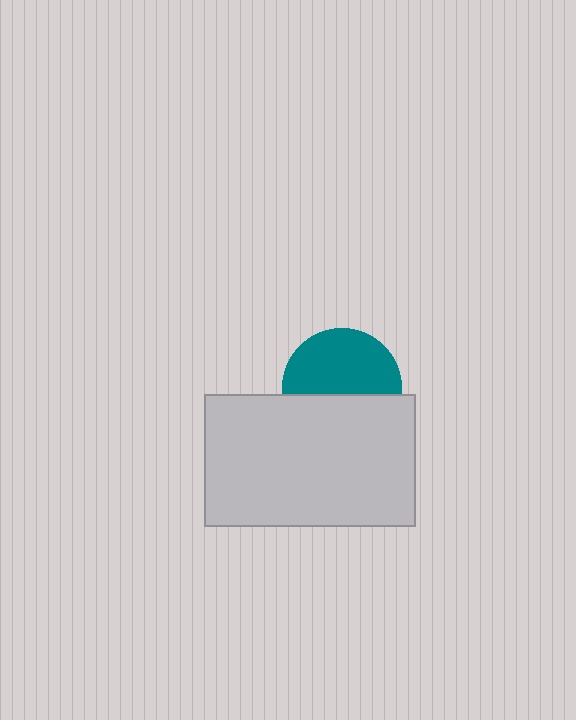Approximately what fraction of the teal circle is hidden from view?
Roughly 44% of the teal circle is hidden behind the light gray rectangle.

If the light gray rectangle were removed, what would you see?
You would see the complete teal circle.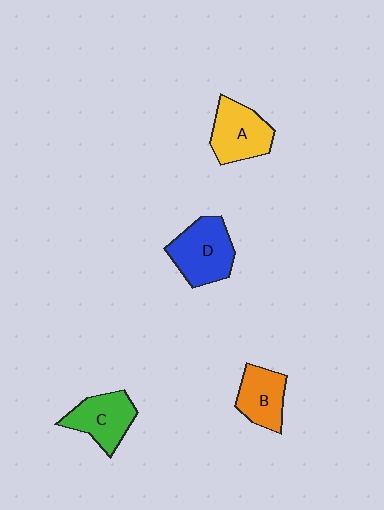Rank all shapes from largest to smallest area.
From largest to smallest: D (blue), A (yellow), C (green), B (orange).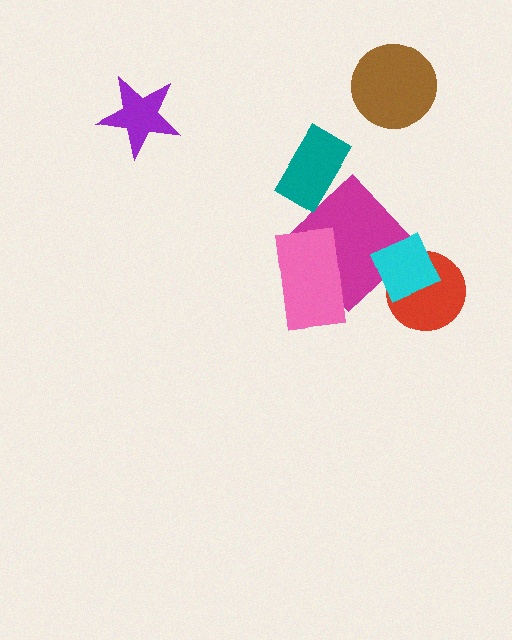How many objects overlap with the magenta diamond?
2 objects overlap with the magenta diamond.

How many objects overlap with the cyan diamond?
2 objects overlap with the cyan diamond.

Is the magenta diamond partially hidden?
Yes, it is partially covered by another shape.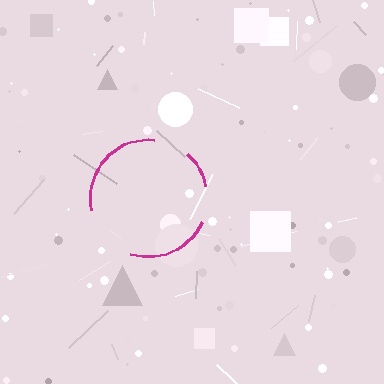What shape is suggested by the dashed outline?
The dashed outline suggests a circle.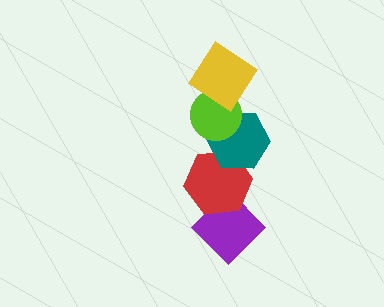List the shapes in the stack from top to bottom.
From top to bottom: the yellow diamond, the lime circle, the teal hexagon, the red hexagon, the purple diamond.